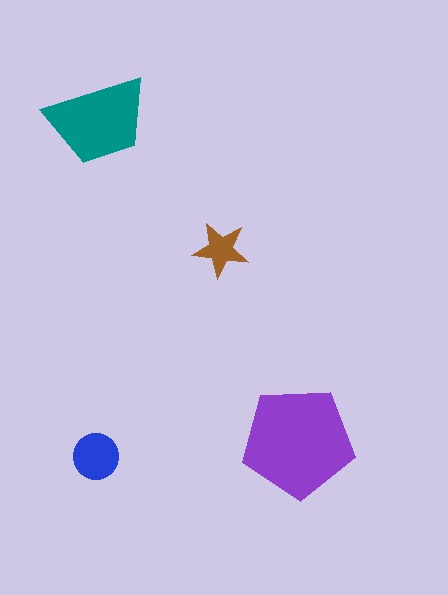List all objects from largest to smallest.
The purple pentagon, the teal trapezoid, the blue circle, the brown star.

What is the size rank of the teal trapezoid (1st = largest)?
2nd.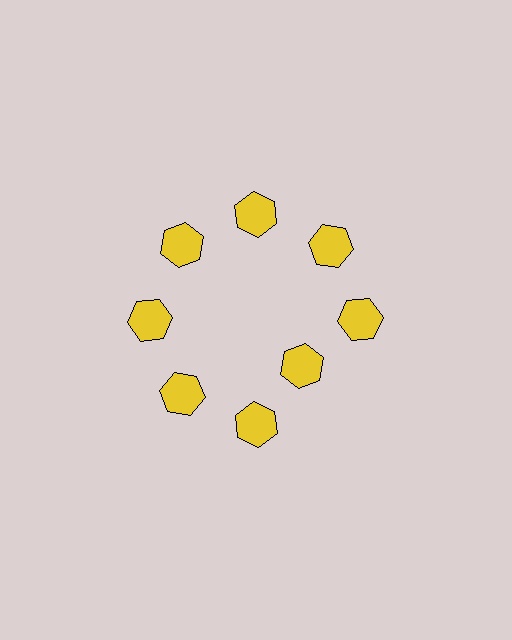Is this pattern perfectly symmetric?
No. The 8 yellow hexagons are arranged in a ring, but one element near the 4 o'clock position is pulled inward toward the center, breaking the 8-fold rotational symmetry.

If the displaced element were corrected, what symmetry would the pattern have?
It would have 8-fold rotational symmetry — the pattern would map onto itself every 45 degrees.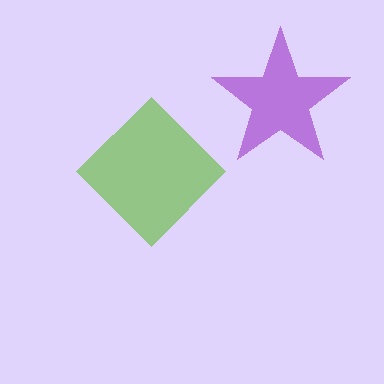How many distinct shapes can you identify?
There are 2 distinct shapes: a purple star, a lime diamond.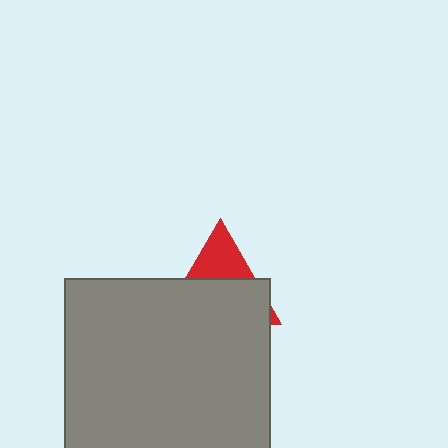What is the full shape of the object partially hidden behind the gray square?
The partially hidden object is a red triangle.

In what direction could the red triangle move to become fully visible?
The red triangle could move up. That would shift it out from behind the gray square entirely.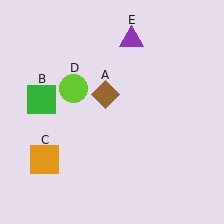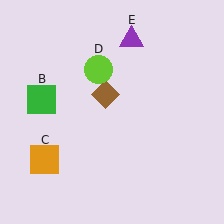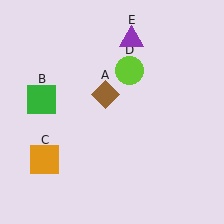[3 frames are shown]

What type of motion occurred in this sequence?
The lime circle (object D) rotated clockwise around the center of the scene.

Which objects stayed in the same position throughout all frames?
Brown diamond (object A) and green square (object B) and orange square (object C) and purple triangle (object E) remained stationary.